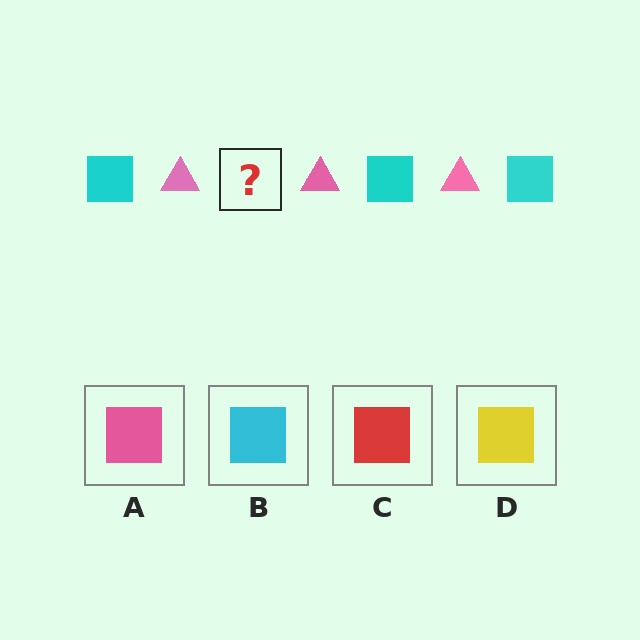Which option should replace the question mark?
Option B.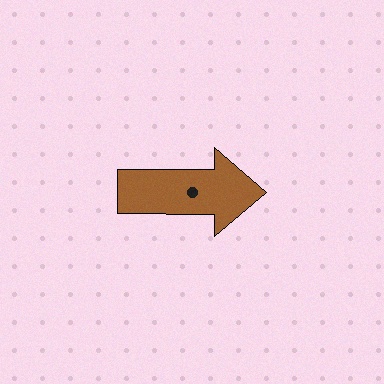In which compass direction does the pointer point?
East.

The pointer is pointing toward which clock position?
Roughly 3 o'clock.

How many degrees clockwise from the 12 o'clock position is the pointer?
Approximately 90 degrees.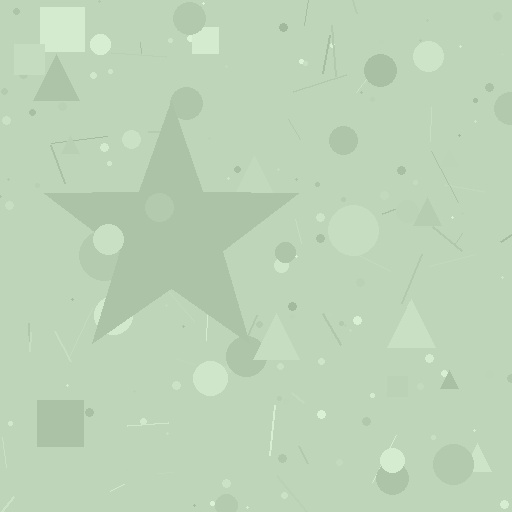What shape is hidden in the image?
A star is hidden in the image.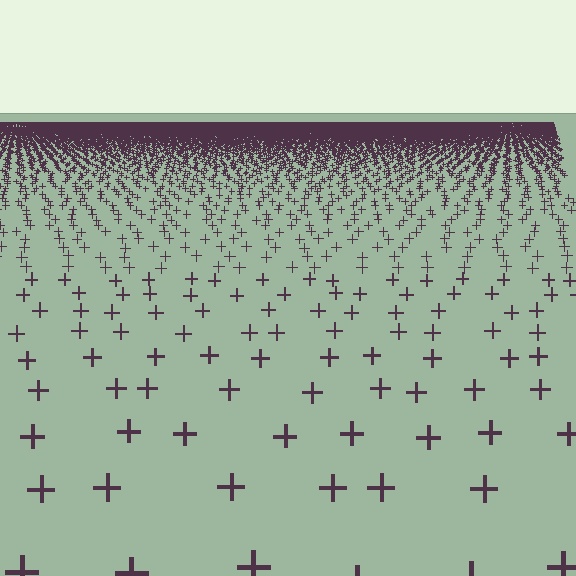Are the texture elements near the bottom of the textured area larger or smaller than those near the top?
Larger. Near the bottom, elements are closer to the viewer and appear at a bigger on-screen size.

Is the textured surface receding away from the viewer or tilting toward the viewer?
The surface is receding away from the viewer. Texture elements get smaller and denser toward the top.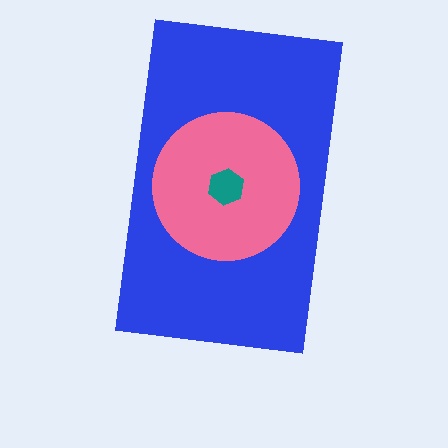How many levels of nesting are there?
3.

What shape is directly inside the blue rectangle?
The pink circle.